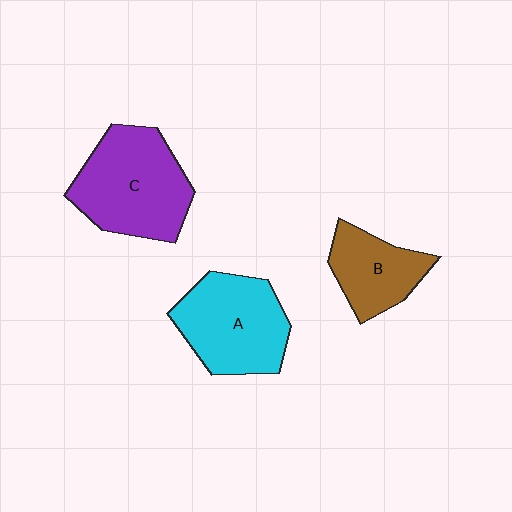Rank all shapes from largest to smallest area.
From largest to smallest: C (purple), A (cyan), B (brown).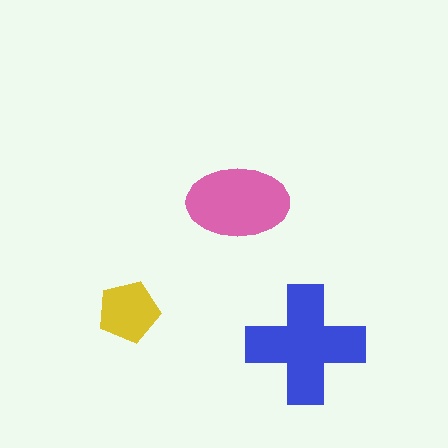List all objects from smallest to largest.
The yellow pentagon, the pink ellipse, the blue cross.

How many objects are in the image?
There are 3 objects in the image.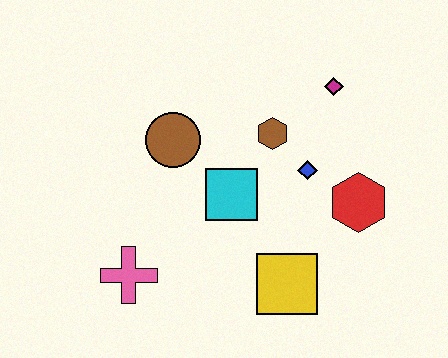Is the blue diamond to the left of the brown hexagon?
No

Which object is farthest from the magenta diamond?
The pink cross is farthest from the magenta diamond.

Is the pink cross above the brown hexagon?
No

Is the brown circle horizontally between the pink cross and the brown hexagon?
Yes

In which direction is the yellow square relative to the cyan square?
The yellow square is below the cyan square.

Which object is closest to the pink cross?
The cyan square is closest to the pink cross.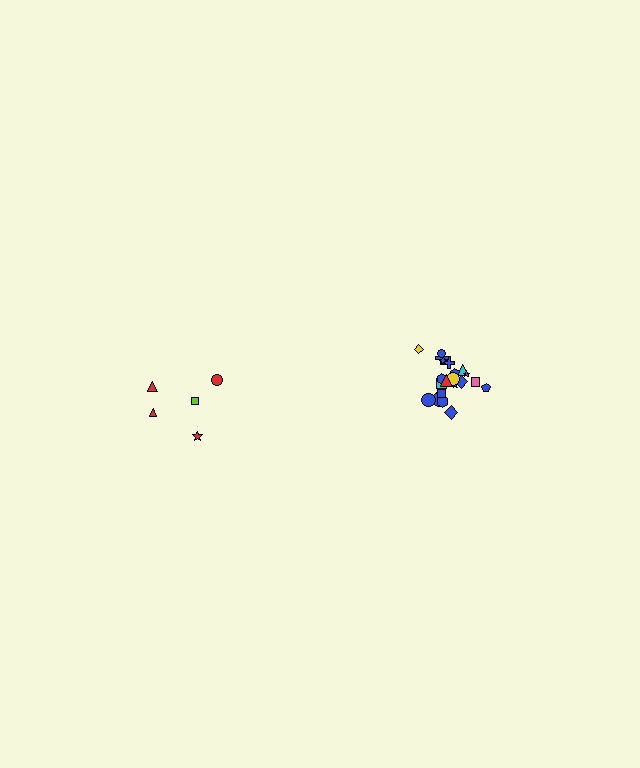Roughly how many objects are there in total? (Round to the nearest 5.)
Roughly 25 objects in total.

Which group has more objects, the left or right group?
The right group.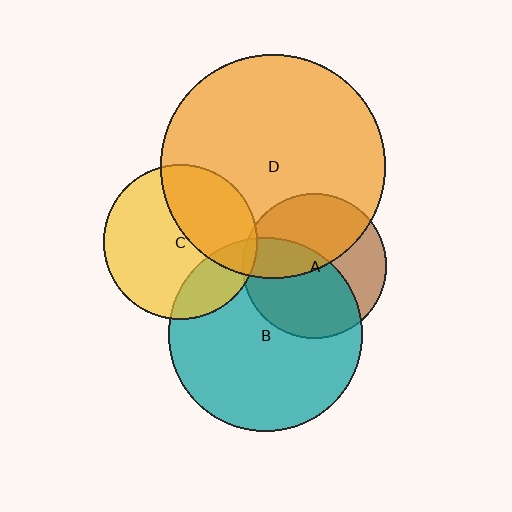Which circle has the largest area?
Circle D (orange).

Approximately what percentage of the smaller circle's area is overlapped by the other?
Approximately 45%.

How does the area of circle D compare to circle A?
Approximately 2.4 times.